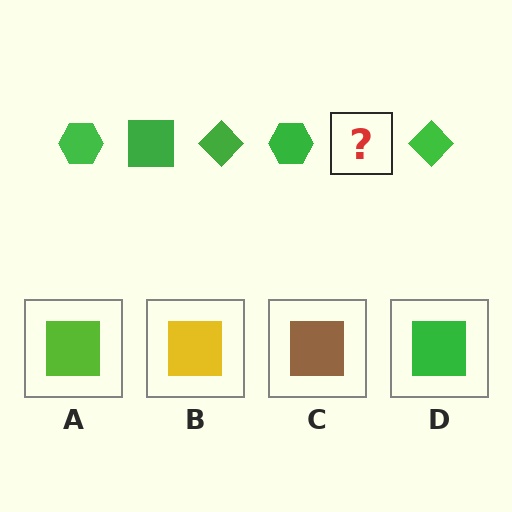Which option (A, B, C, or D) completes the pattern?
D.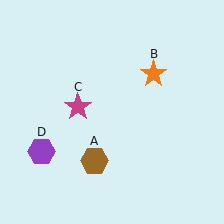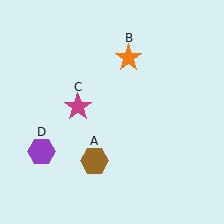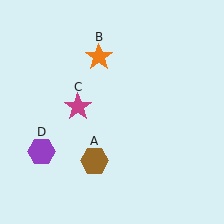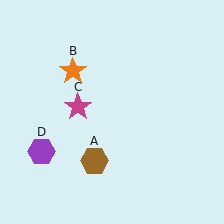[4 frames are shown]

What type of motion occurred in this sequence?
The orange star (object B) rotated counterclockwise around the center of the scene.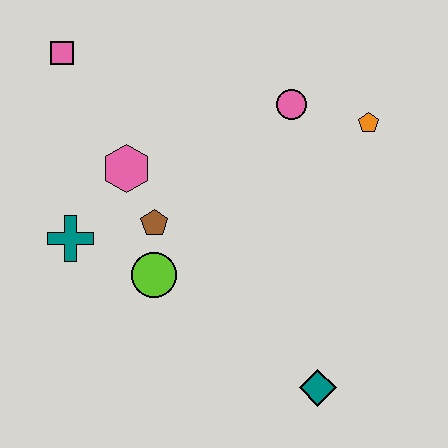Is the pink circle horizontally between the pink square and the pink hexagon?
No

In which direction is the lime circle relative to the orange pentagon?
The lime circle is to the left of the orange pentagon.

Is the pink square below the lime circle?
No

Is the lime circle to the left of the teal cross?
No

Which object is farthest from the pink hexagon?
The teal diamond is farthest from the pink hexagon.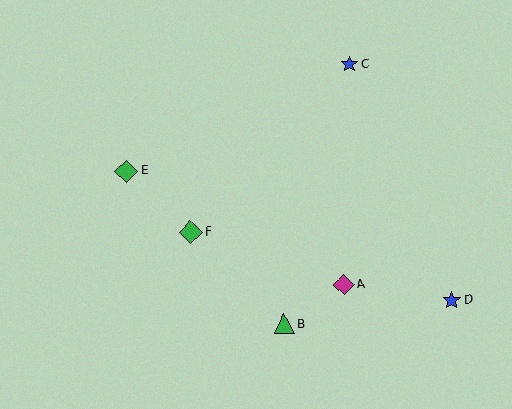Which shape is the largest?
The green diamond (labeled F) is the largest.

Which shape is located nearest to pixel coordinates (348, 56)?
The blue star (labeled C) at (349, 64) is nearest to that location.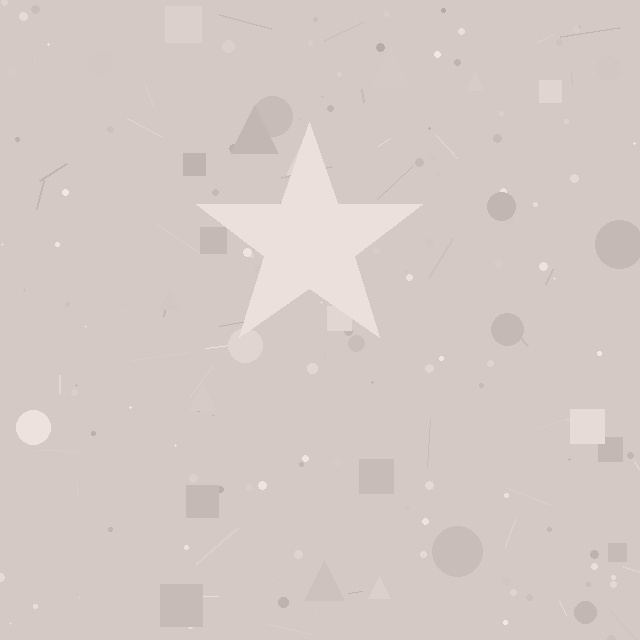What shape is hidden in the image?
A star is hidden in the image.